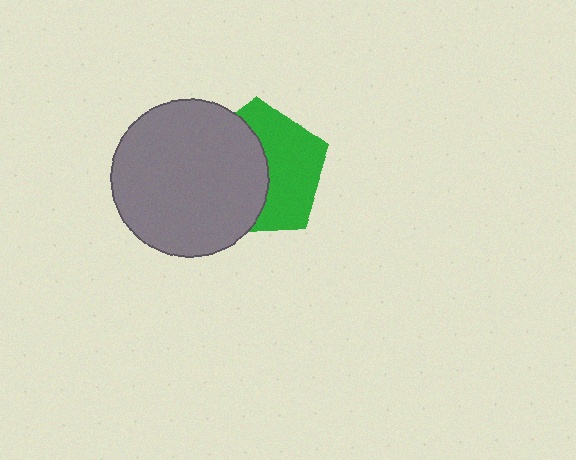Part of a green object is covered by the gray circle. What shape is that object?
It is a pentagon.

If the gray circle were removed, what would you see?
You would see the complete green pentagon.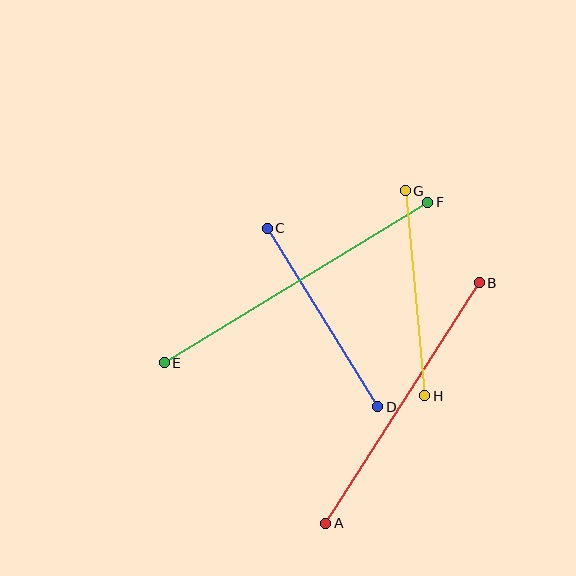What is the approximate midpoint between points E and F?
The midpoint is at approximately (296, 282) pixels.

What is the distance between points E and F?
The distance is approximately 308 pixels.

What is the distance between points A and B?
The distance is approximately 285 pixels.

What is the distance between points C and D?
The distance is approximately 210 pixels.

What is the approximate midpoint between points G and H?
The midpoint is at approximately (415, 293) pixels.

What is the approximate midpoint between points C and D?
The midpoint is at approximately (322, 317) pixels.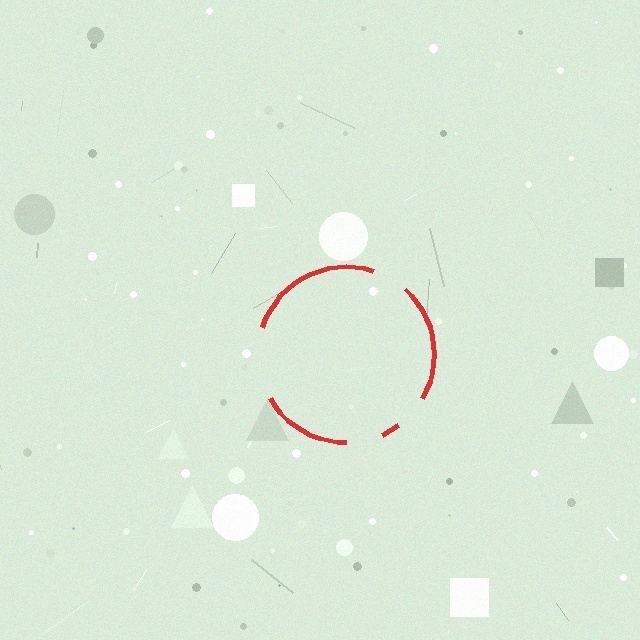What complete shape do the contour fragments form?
The contour fragments form a circle.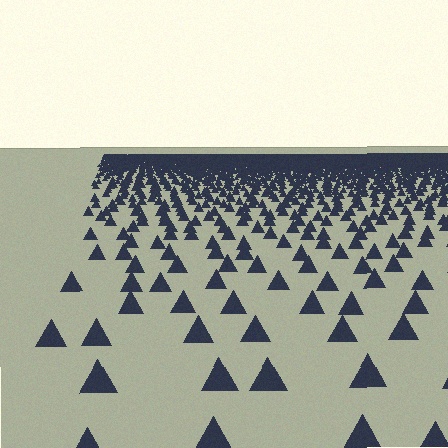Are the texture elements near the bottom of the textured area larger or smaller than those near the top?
Larger. Near the bottom, elements are closer to the viewer and appear at a bigger on-screen size.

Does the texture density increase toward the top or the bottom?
Density increases toward the top.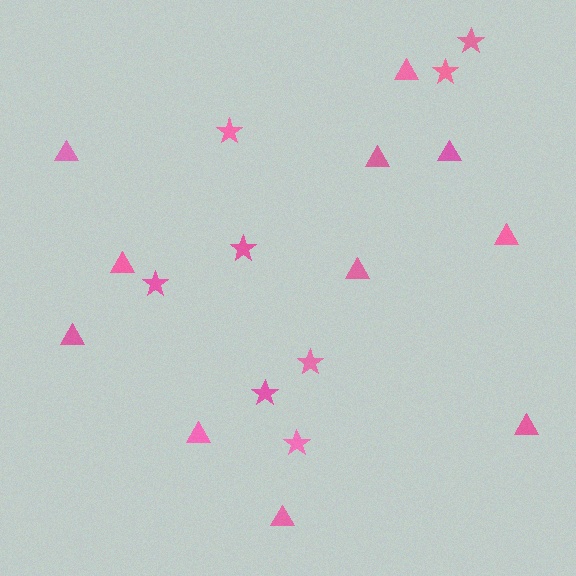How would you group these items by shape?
There are 2 groups: one group of triangles (11) and one group of stars (8).